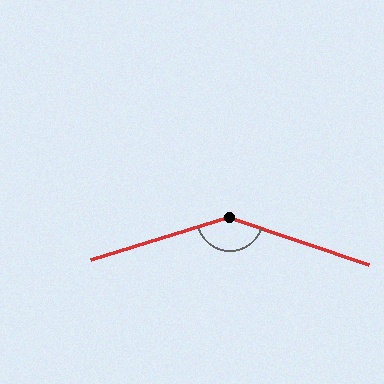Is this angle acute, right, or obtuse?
It is obtuse.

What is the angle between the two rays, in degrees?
Approximately 144 degrees.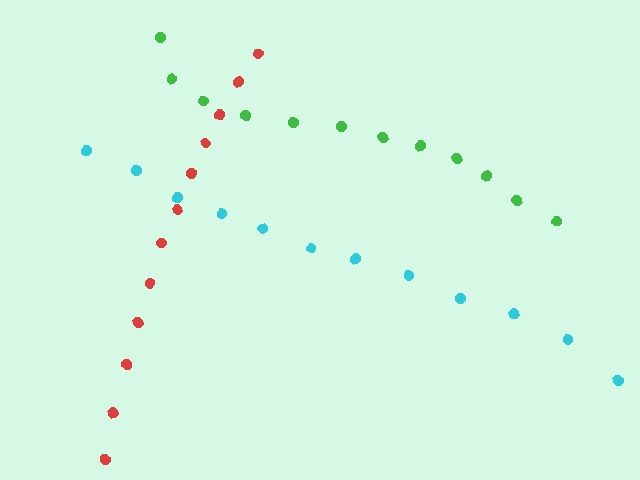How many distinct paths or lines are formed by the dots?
There are 3 distinct paths.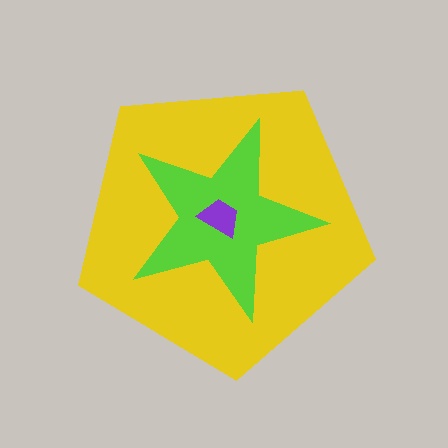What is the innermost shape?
The purple trapezoid.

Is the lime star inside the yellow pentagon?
Yes.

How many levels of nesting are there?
3.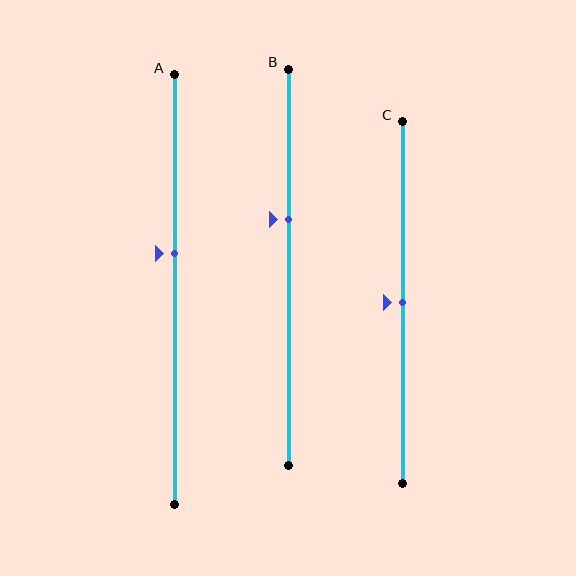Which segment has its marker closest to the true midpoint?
Segment C has its marker closest to the true midpoint.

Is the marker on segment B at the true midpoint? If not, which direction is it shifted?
No, the marker on segment B is shifted upward by about 12% of the segment length.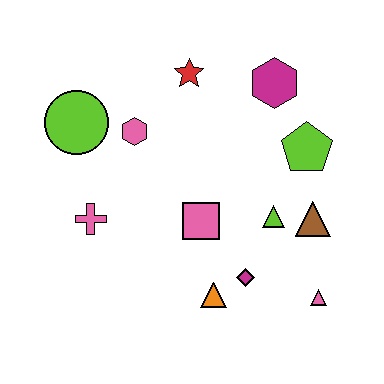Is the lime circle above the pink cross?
Yes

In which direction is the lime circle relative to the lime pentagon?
The lime circle is to the left of the lime pentagon.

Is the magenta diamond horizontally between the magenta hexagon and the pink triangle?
No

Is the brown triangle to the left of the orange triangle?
No